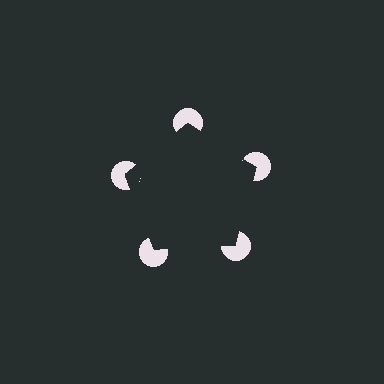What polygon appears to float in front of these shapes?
An illusory pentagon — its edges are inferred from the aligned wedge cuts in the pac-man discs, not physically drawn.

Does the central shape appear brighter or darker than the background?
It typically appears slightly darker than the background, even though no actual brightness change is drawn.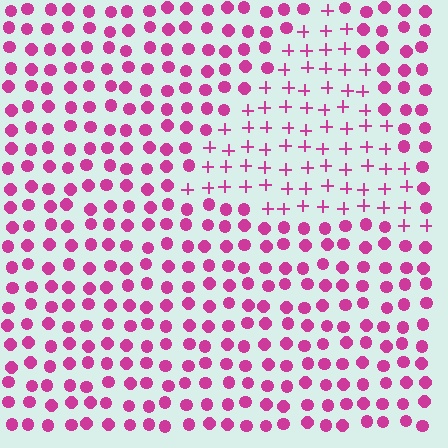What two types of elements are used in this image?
The image uses plus signs inside the triangle region and circles outside it.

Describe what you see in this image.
The image is filled with small magenta elements arranged in a uniform grid. A triangle-shaped region contains plus signs, while the surrounding area contains circles. The boundary is defined purely by the change in element shape.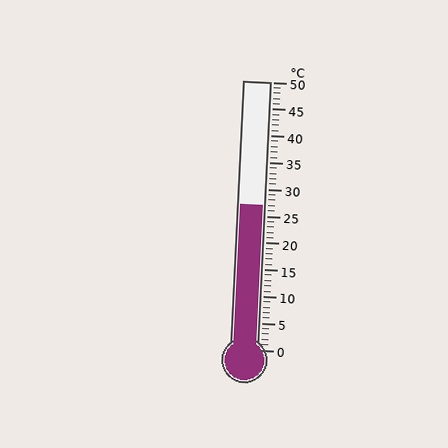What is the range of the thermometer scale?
The thermometer scale ranges from 0°C to 50°C.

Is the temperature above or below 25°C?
The temperature is above 25°C.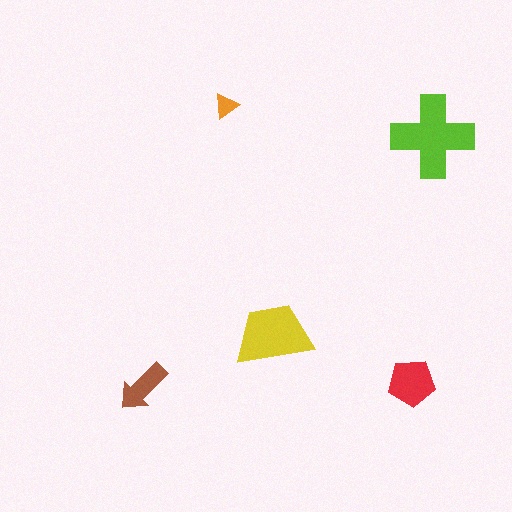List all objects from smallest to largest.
The orange triangle, the brown arrow, the red pentagon, the yellow trapezoid, the lime cross.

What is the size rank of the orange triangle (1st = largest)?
5th.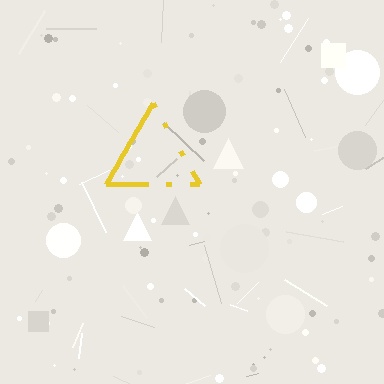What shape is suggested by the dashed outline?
The dashed outline suggests a triangle.